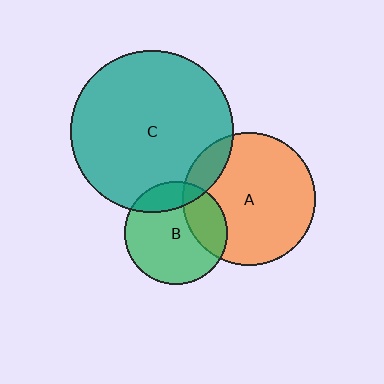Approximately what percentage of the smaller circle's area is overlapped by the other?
Approximately 25%.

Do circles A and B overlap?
Yes.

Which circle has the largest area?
Circle C (teal).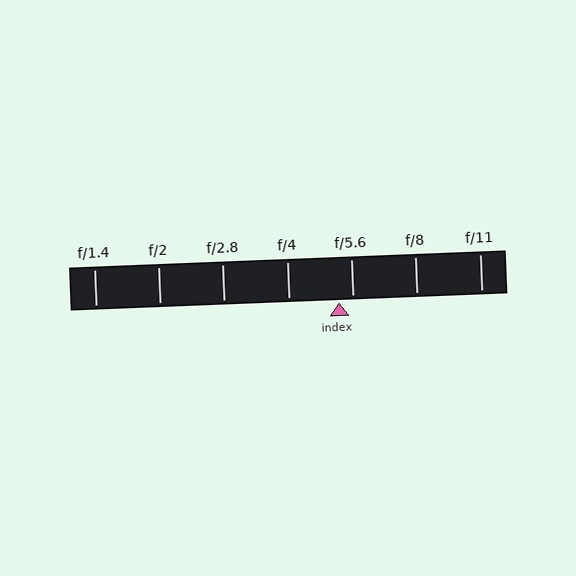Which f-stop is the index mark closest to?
The index mark is closest to f/5.6.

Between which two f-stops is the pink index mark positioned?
The index mark is between f/4 and f/5.6.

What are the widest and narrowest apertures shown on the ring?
The widest aperture shown is f/1.4 and the narrowest is f/11.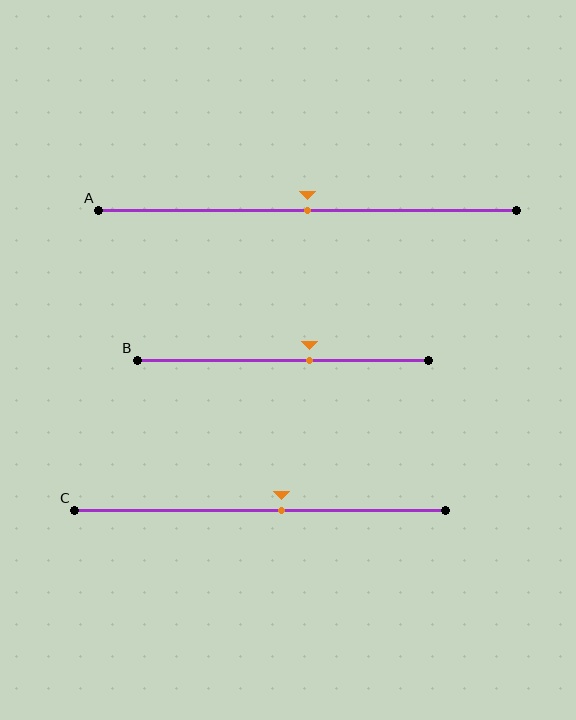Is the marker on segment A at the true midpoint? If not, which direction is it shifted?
Yes, the marker on segment A is at the true midpoint.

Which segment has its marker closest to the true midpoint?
Segment A has its marker closest to the true midpoint.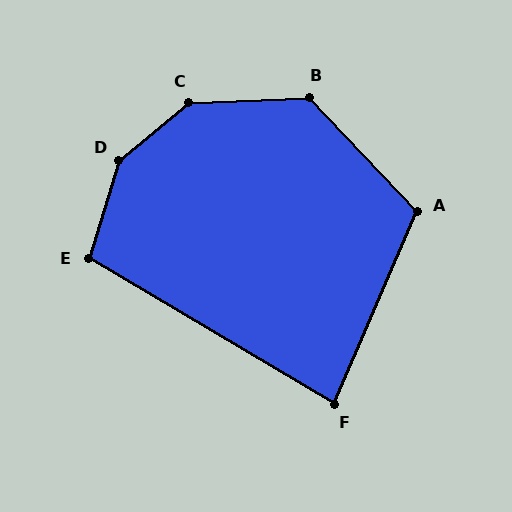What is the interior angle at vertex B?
Approximately 131 degrees (obtuse).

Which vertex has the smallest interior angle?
F, at approximately 83 degrees.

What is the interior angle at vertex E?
Approximately 104 degrees (obtuse).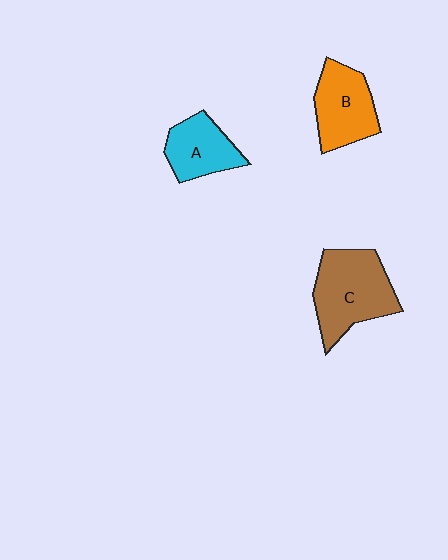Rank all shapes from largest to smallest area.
From largest to smallest: C (brown), B (orange), A (cyan).